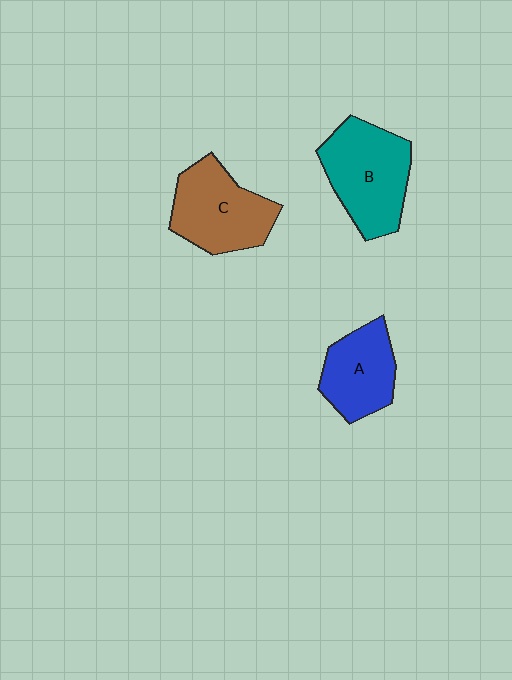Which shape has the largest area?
Shape B (teal).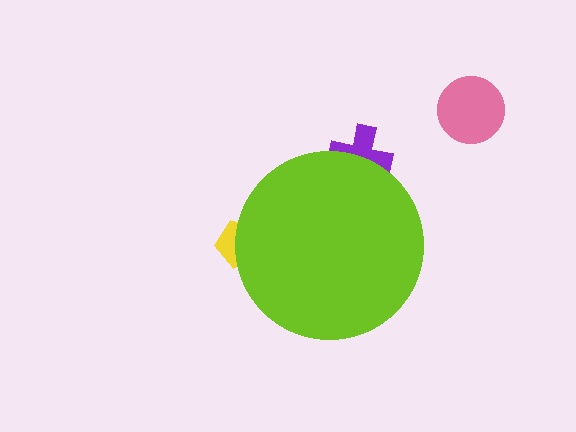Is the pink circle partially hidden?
No, the pink circle is fully visible.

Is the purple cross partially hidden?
Yes, the purple cross is partially hidden behind the lime circle.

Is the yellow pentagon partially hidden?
Yes, the yellow pentagon is partially hidden behind the lime circle.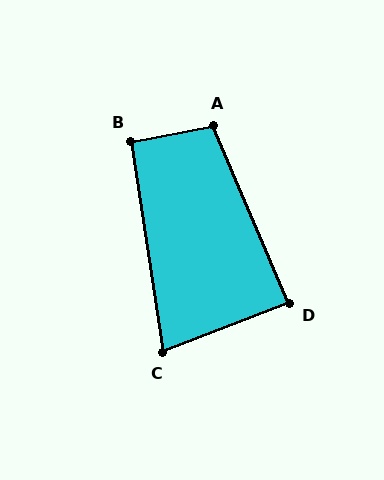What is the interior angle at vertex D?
Approximately 88 degrees (approximately right).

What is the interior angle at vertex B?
Approximately 92 degrees (approximately right).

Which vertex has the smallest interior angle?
C, at approximately 78 degrees.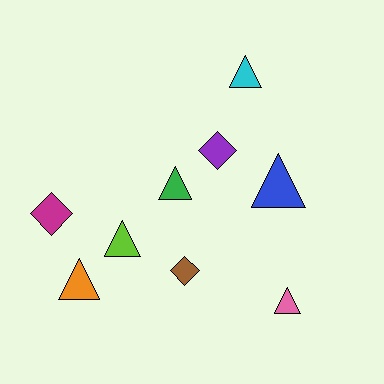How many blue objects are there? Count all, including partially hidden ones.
There is 1 blue object.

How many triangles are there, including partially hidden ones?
There are 6 triangles.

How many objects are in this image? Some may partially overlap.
There are 9 objects.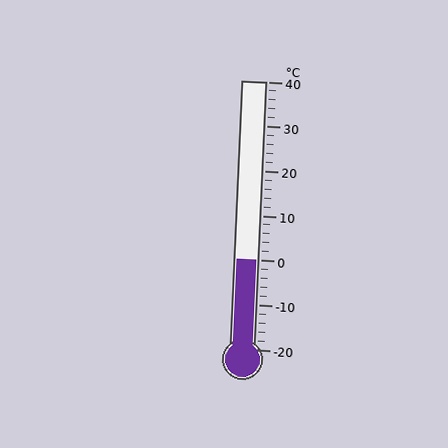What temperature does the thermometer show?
The thermometer shows approximately 0°C.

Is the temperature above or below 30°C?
The temperature is below 30°C.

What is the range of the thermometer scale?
The thermometer scale ranges from -20°C to 40°C.